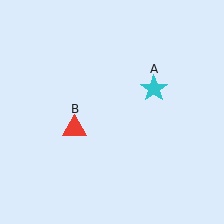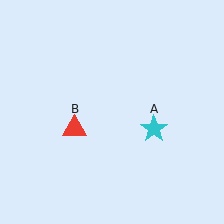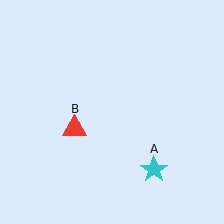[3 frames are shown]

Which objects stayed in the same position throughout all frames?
Red triangle (object B) remained stationary.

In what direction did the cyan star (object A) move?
The cyan star (object A) moved down.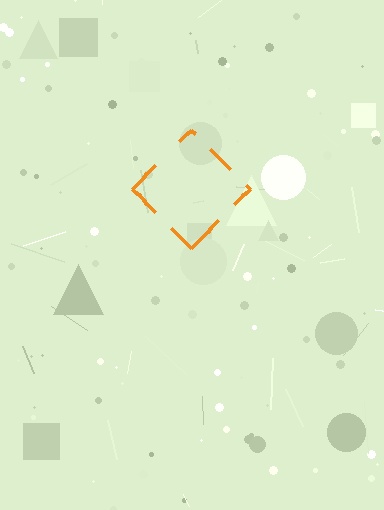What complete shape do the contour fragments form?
The contour fragments form a diamond.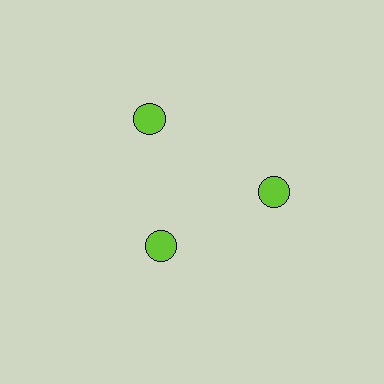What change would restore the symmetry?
The symmetry would be restored by moving it outward, back onto the ring so that all 3 circles sit at equal angles and equal distance from the center.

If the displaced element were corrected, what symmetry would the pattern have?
It would have 3-fold rotational symmetry — the pattern would map onto itself every 120 degrees.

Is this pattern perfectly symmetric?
No. The 3 lime circles are arranged in a ring, but one element near the 7 o'clock position is pulled inward toward the center, breaking the 3-fold rotational symmetry.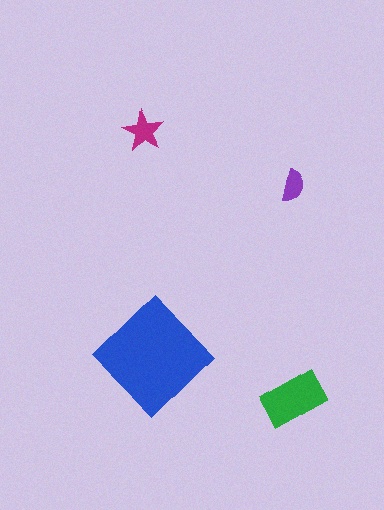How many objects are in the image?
There are 4 objects in the image.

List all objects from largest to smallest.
The blue diamond, the green rectangle, the magenta star, the purple semicircle.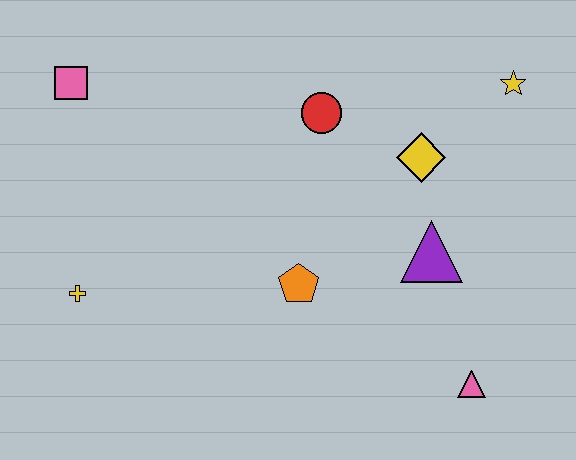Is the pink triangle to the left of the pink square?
No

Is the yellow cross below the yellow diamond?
Yes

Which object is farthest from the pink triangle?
The pink square is farthest from the pink triangle.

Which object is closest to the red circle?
The yellow diamond is closest to the red circle.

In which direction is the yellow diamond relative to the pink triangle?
The yellow diamond is above the pink triangle.